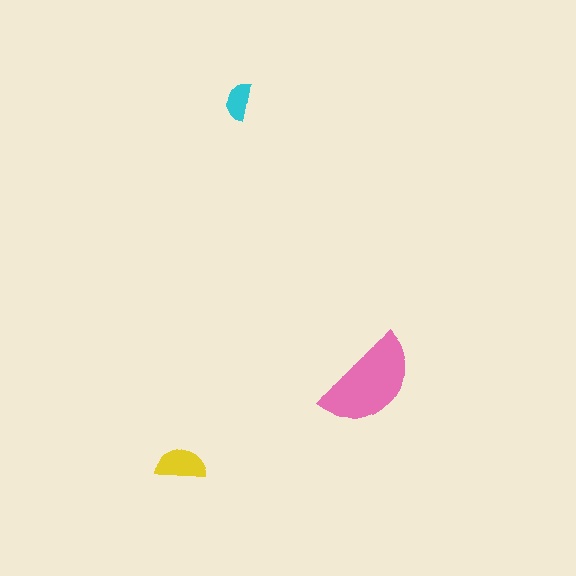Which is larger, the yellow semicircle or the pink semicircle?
The pink one.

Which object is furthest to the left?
The yellow semicircle is leftmost.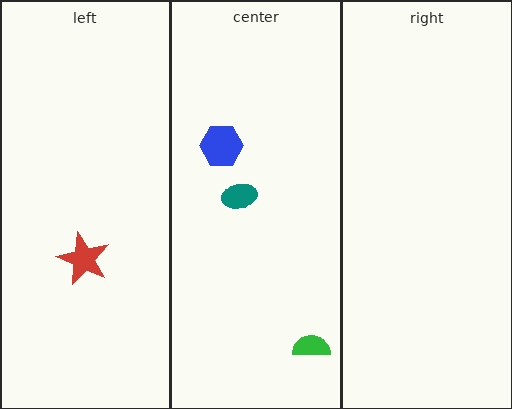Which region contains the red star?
The left region.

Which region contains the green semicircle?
The center region.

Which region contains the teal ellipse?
The center region.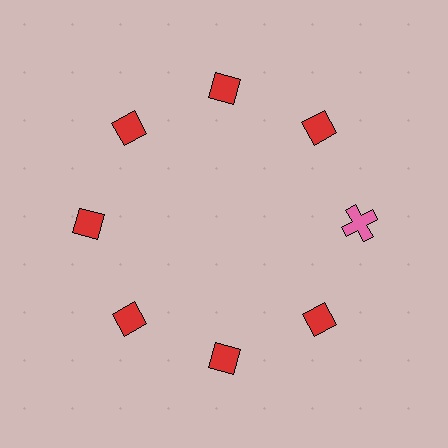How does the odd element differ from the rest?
It differs in both color (pink instead of red) and shape (cross instead of diamond).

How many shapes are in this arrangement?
There are 8 shapes arranged in a ring pattern.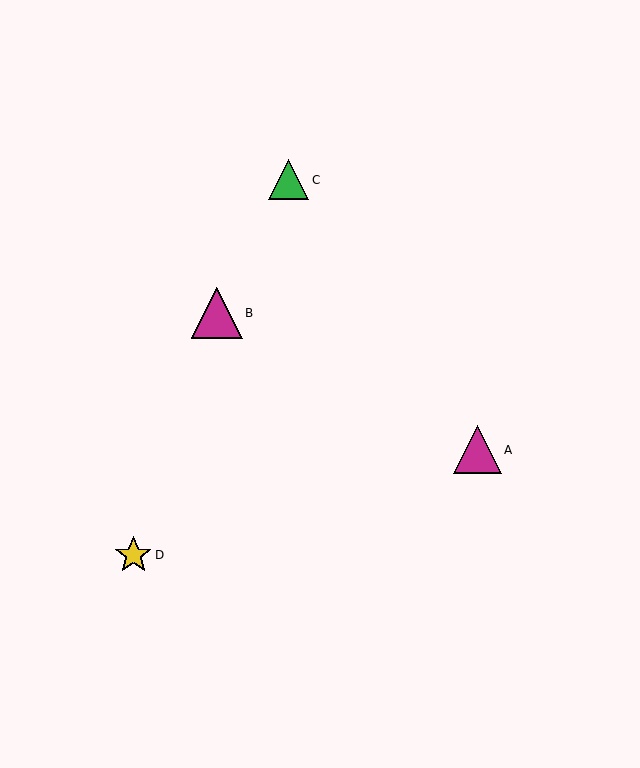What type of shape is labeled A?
Shape A is a magenta triangle.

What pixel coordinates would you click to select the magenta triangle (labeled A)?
Click at (477, 450) to select the magenta triangle A.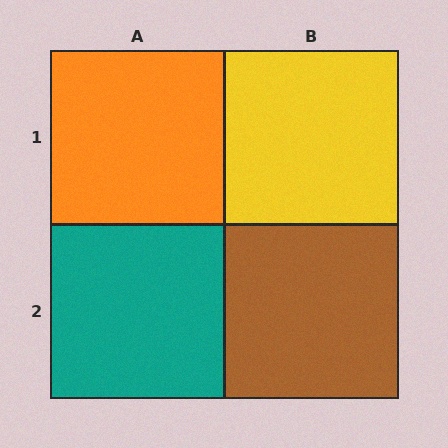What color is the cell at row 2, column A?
Teal.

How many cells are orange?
1 cell is orange.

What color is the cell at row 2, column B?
Brown.